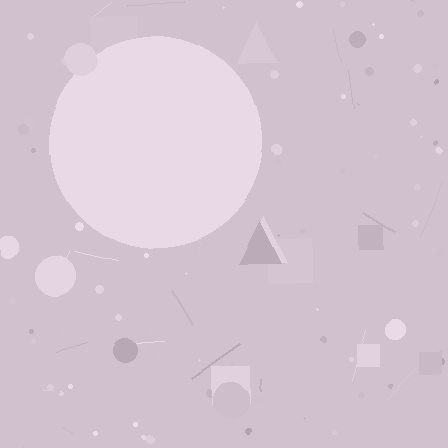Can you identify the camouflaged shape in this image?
The camouflaged shape is a circle.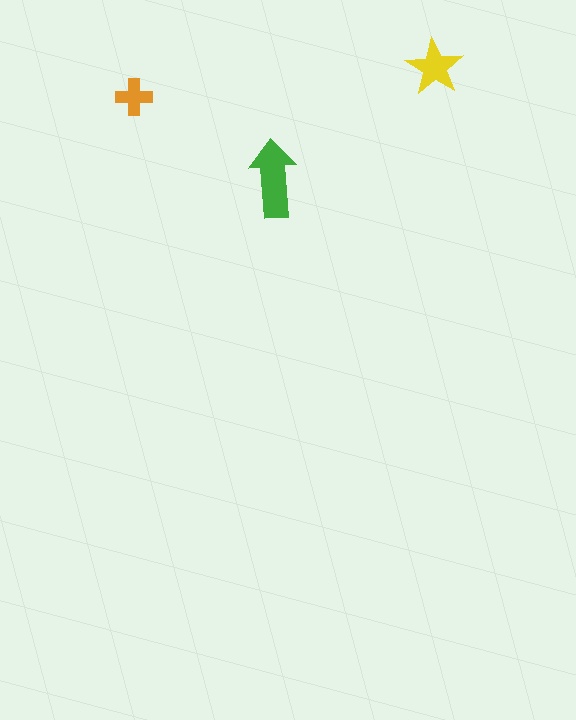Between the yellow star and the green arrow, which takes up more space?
The green arrow.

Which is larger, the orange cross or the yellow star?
The yellow star.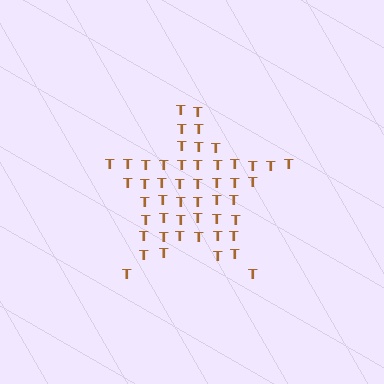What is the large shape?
The large shape is a star.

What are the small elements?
The small elements are letter T's.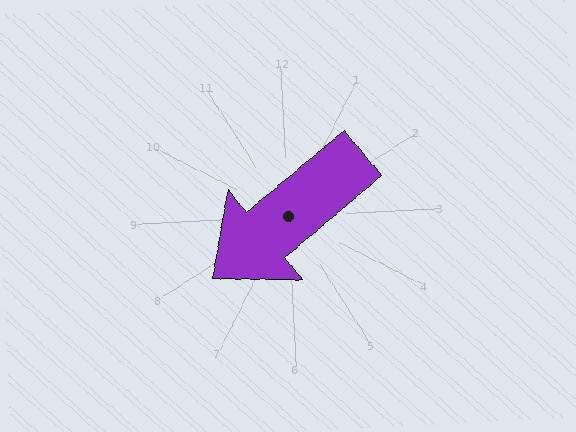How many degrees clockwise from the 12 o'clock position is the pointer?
Approximately 233 degrees.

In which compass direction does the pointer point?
Southwest.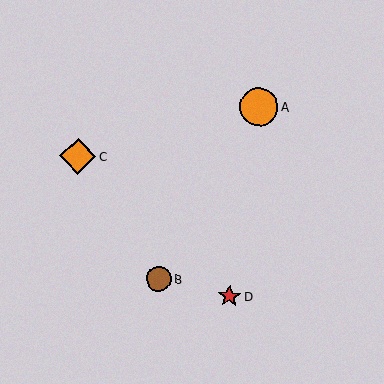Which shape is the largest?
The orange circle (labeled A) is the largest.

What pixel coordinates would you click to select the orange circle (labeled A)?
Click at (259, 107) to select the orange circle A.